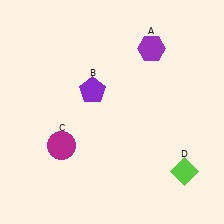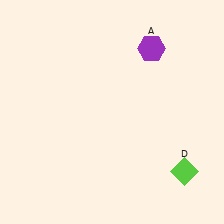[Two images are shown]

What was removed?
The magenta circle (C), the purple pentagon (B) were removed in Image 2.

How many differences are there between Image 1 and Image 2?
There are 2 differences between the two images.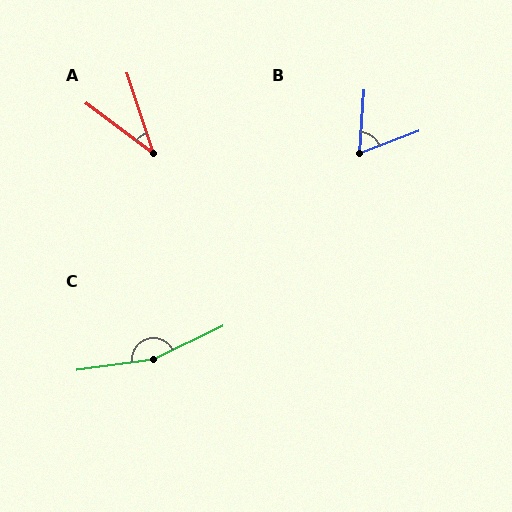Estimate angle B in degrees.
Approximately 65 degrees.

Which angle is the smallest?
A, at approximately 35 degrees.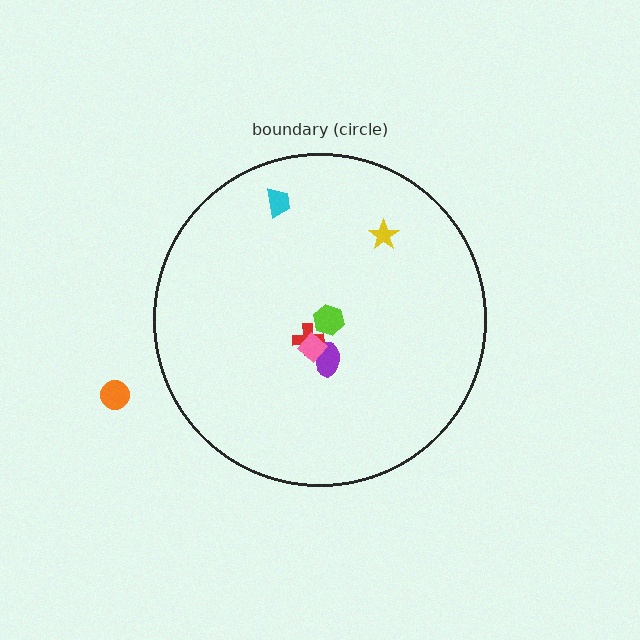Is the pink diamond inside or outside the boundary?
Inside.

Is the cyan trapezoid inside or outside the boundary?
Inside.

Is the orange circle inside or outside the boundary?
Outside.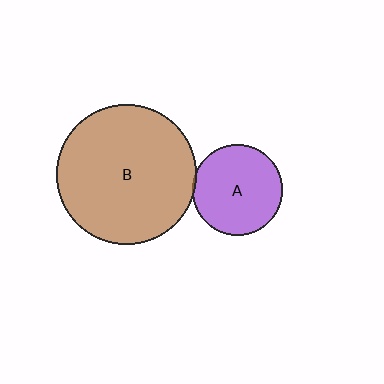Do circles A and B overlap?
Yes.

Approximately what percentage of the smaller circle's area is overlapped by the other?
Approximately 5%.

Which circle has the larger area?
Circle B (brown).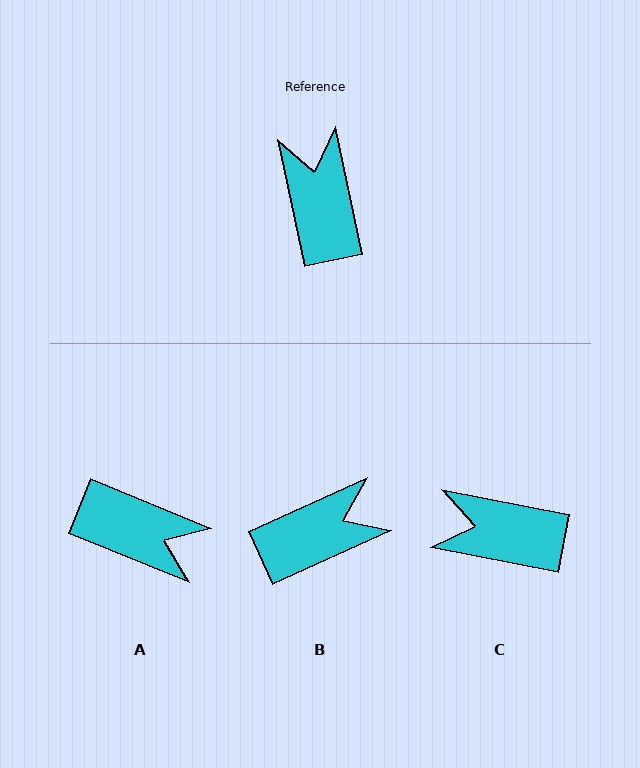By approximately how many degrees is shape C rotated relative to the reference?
Approximately 67 degrees counter-clockwise.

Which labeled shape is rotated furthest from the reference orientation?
A, about 124 degrees away.